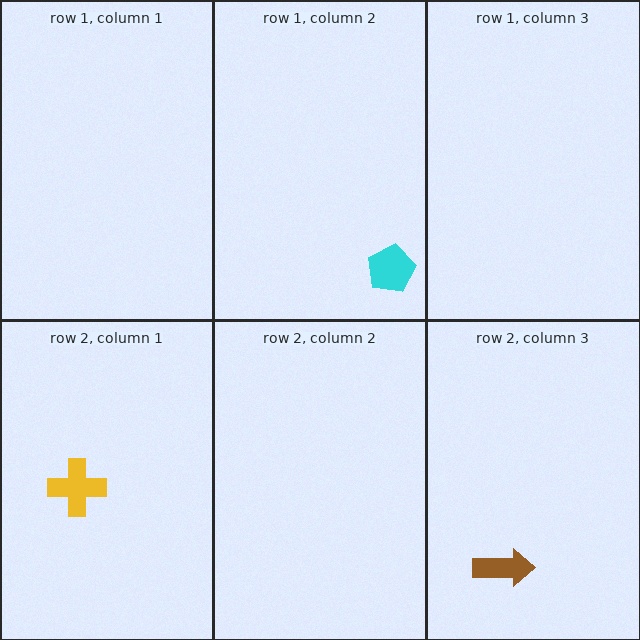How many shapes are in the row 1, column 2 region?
1.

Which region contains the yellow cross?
The row 2, column 1 region.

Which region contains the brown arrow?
The row 2, column 3 region.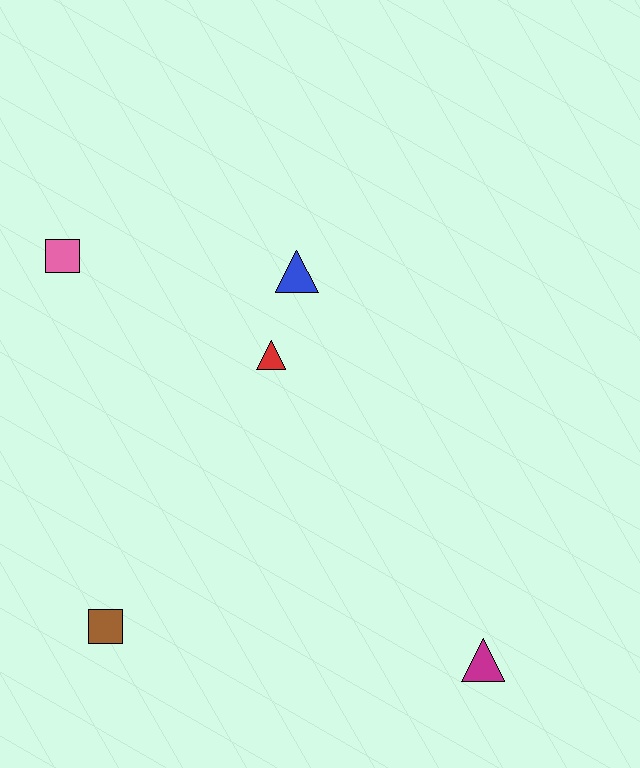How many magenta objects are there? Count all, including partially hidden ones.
There is 1 magenta object.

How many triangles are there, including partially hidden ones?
There are 3 triangles.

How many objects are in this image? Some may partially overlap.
There are 5 objects.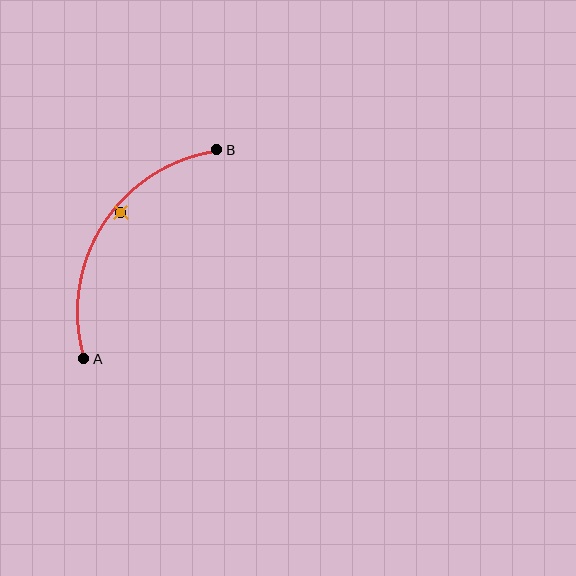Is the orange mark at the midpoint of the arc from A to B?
No — the orange mark does not lie on the arc at all. It sits slightly inside the curve.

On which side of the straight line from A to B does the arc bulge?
The arc bulges to the left of the straight line connecting A and B.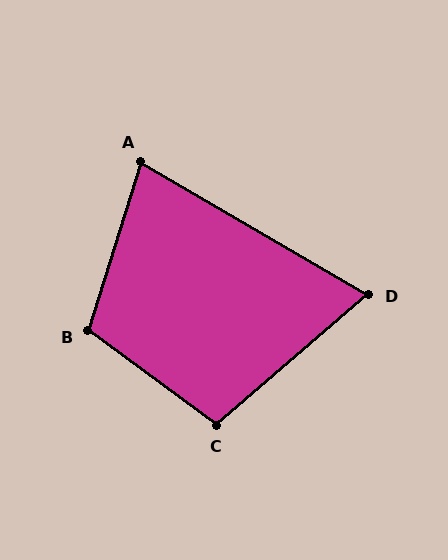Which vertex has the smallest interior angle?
D, at approximately 71 degrees.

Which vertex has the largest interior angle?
B, at approximately 109 degrees.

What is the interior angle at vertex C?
Approximately 103 degrees (obtuse).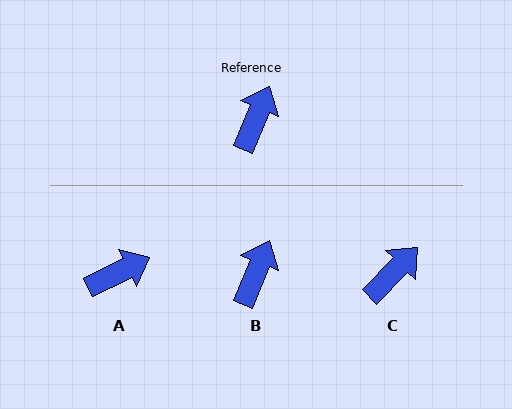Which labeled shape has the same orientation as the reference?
B.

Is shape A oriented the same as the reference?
No, it is off by about 41 degrees.